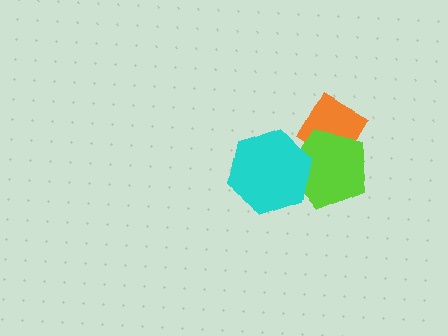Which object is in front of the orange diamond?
The lime pentagon is in front of the orange diamond.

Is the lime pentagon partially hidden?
Yes, it is partially covered by another shape.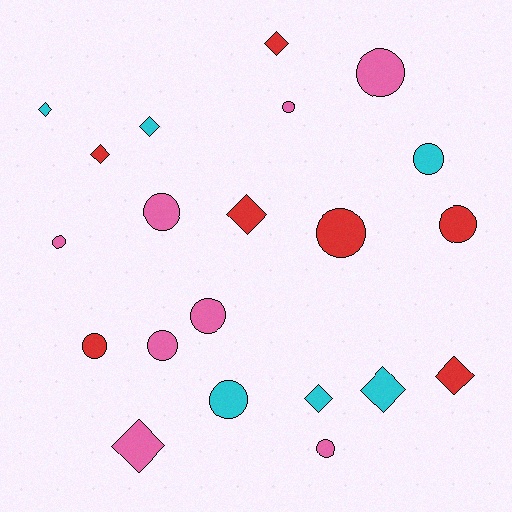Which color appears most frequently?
Pink, with 8 objects.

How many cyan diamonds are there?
There are 4 cyan diamonds.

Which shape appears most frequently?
Circle, with 12 objects.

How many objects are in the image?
There are 21 objects.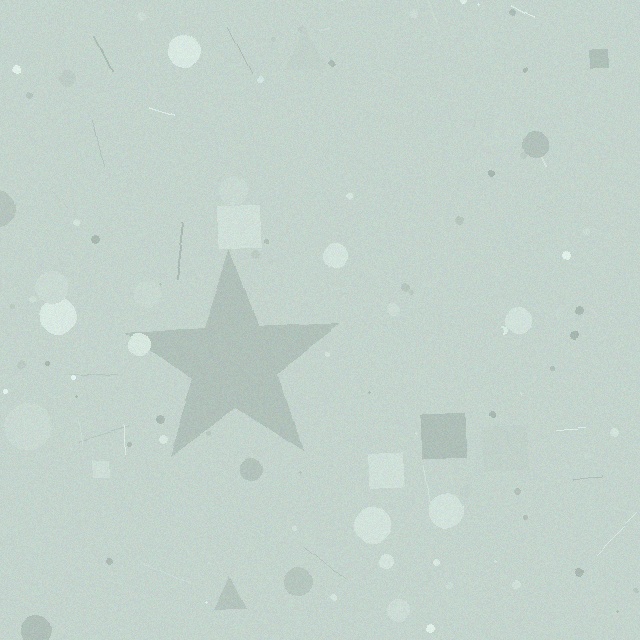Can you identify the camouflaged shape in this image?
The camouflaged shape is a star.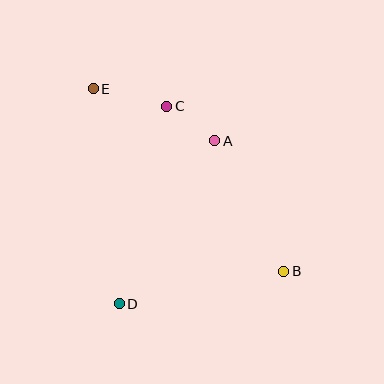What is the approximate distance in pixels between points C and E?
The distance between C and E is approximately 75 pixels.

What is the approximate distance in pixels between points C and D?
The distance between C and D is approximately 203 pixels.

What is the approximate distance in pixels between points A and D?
The distance between A and D is approximately 189 pixels.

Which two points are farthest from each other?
Points B and E are farthest from each other.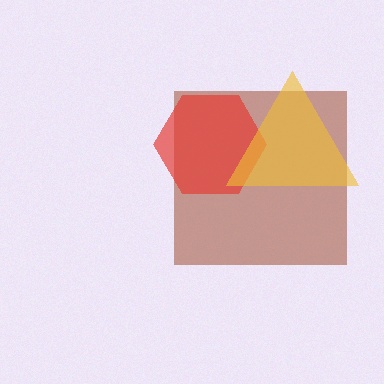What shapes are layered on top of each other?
The layered shapes are: a brown square, a red hexagon, a yellow triangle.